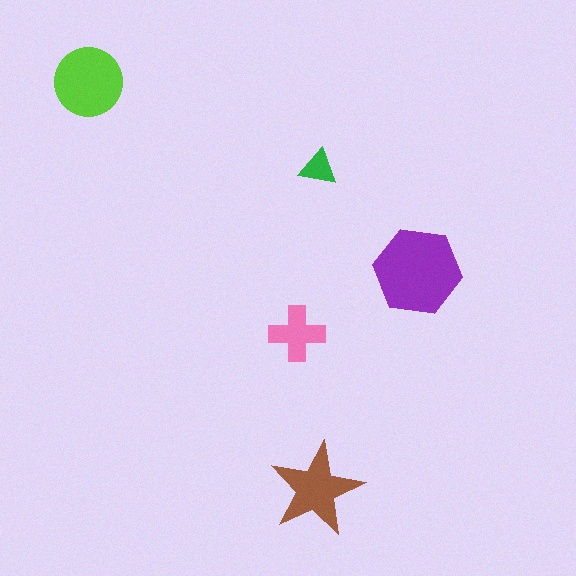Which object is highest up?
The lime circle is topmost.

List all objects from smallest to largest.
The green triangle, the pink cross, the brown star, the lime circle, the purple hexagon.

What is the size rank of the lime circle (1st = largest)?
2nd.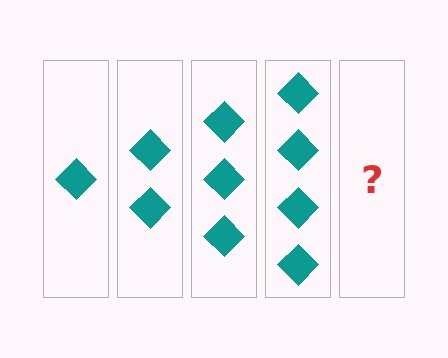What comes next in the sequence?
The next element should be 5 diamonds.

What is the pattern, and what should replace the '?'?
The pattern is that each step adds one more diamond. The '?' should be 5 diamonds.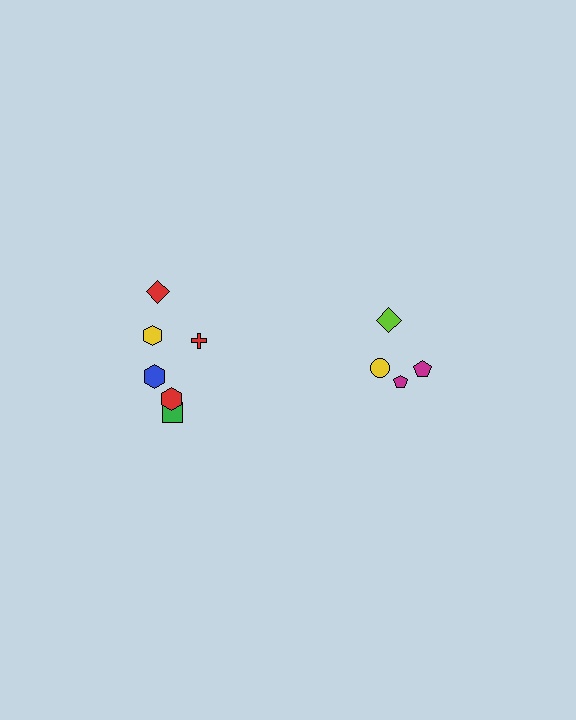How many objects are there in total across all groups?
There are 10 objects.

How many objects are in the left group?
There are 6 objects.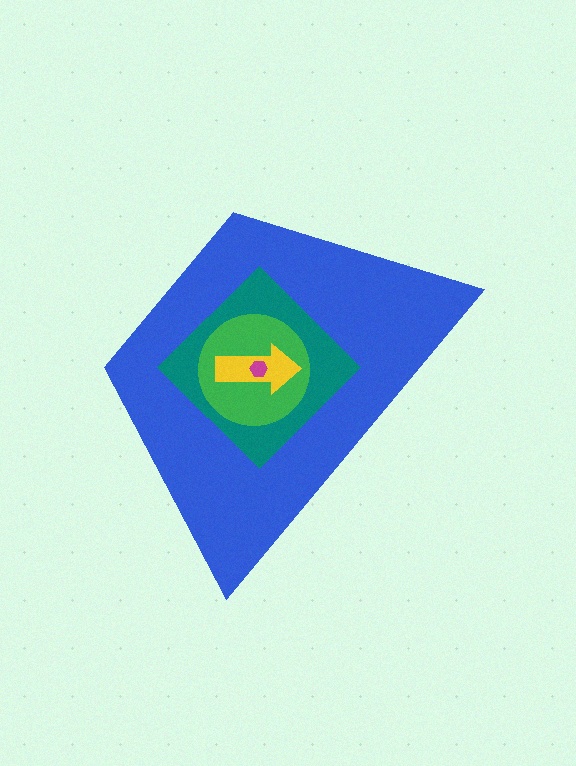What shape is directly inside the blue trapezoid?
The teal diamond.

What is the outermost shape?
The blue trapezoid.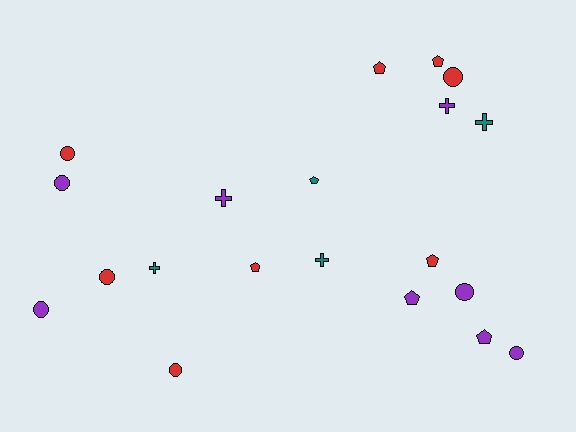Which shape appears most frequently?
Circle, with 8 objects.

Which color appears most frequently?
Purple, with 8 objects.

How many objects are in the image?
There are 20 objects.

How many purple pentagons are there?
There are 2 purple pentagons.